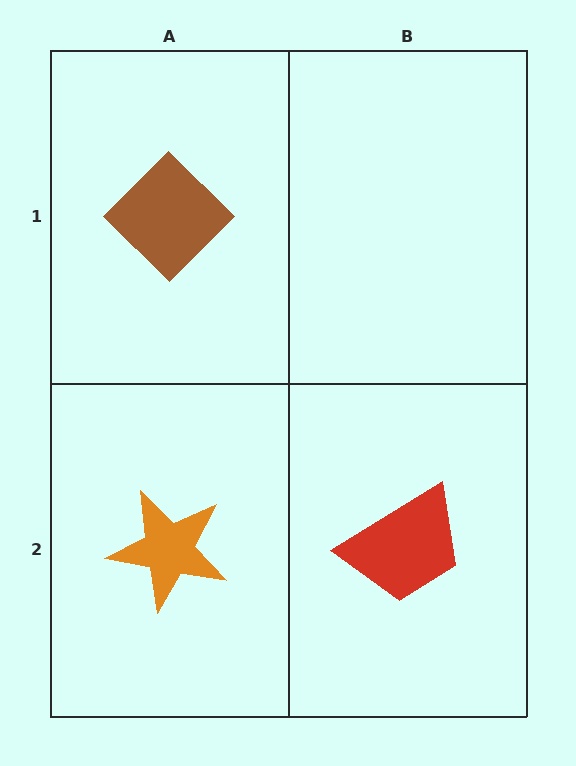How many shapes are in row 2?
2 shapes.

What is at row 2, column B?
A red trapezoid.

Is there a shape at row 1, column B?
No, that cell is empty.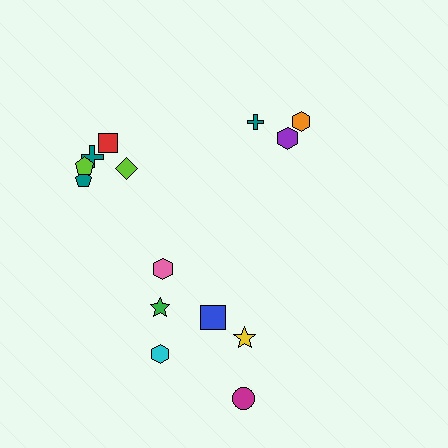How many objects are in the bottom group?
There are 6 objects.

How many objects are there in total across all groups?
There are 14 objects.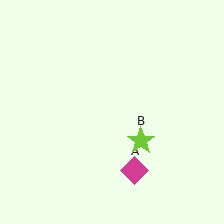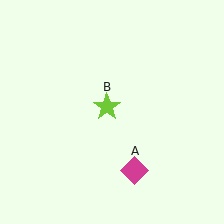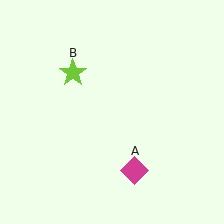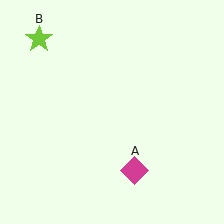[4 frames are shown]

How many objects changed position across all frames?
1 object changed position: lime star (object B).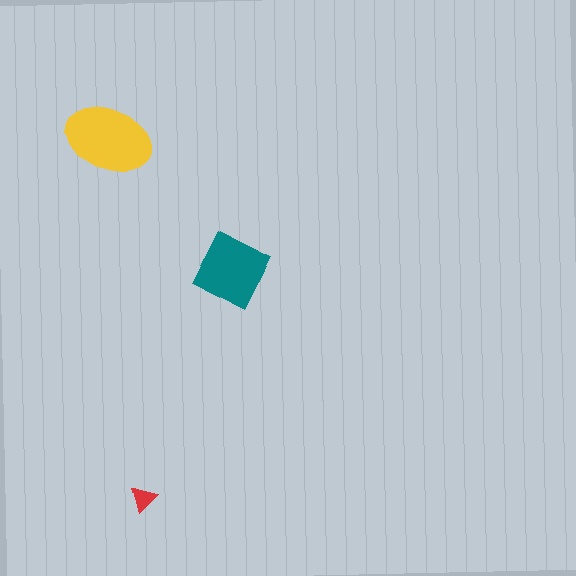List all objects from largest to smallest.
The yellow ellipse, the teal square, the red triangle.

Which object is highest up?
The yellow ellipse is topmost.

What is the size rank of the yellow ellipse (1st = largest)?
1st.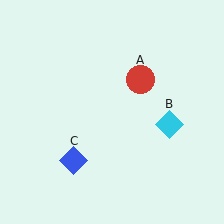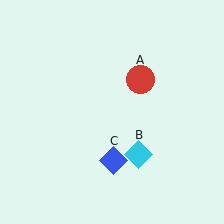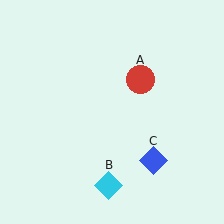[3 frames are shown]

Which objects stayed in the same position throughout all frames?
Red circle (object A) remained stationary.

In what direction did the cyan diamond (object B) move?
The cyan diamond (object B) moved down and to the left.